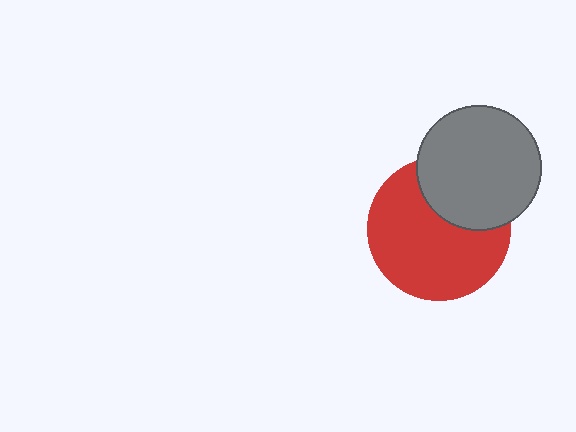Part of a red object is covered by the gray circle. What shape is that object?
It is a circle.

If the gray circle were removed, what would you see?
You would see the complete red circle.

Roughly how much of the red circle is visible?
Most of it is visible (roughly 70%).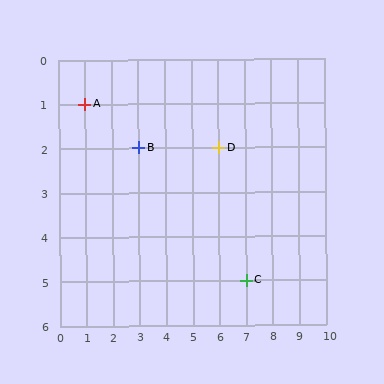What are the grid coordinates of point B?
Point B is at grid coordinates (3, 2).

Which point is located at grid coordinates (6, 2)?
Point D is at (6, 2).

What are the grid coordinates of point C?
Point C is at grid coordinates (7, 5).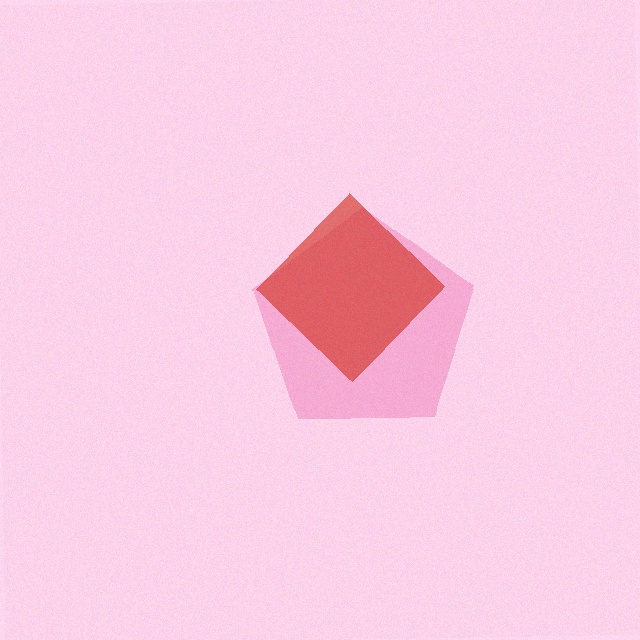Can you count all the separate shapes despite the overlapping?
Yes, there are 2 separate shapes.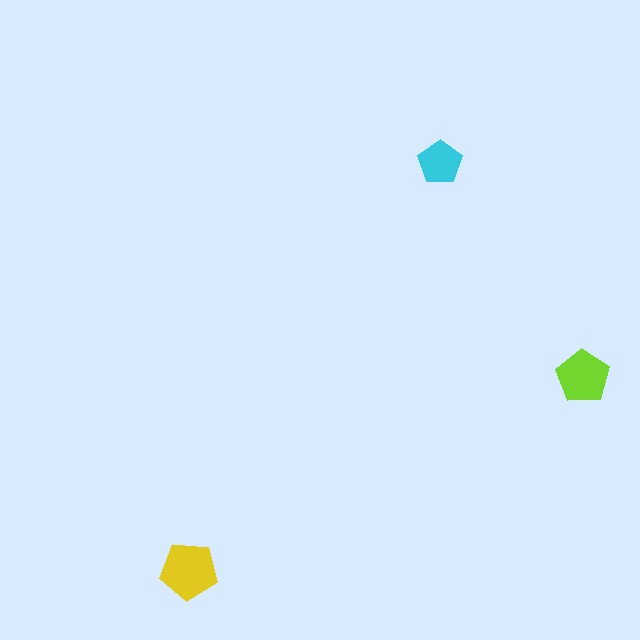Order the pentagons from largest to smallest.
the yellow one, the lime one, the cyan one.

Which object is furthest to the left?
The yellow pentagon is leftmost.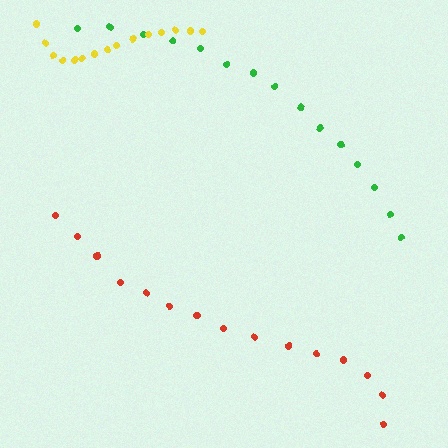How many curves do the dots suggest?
There are 3 distinct paths.